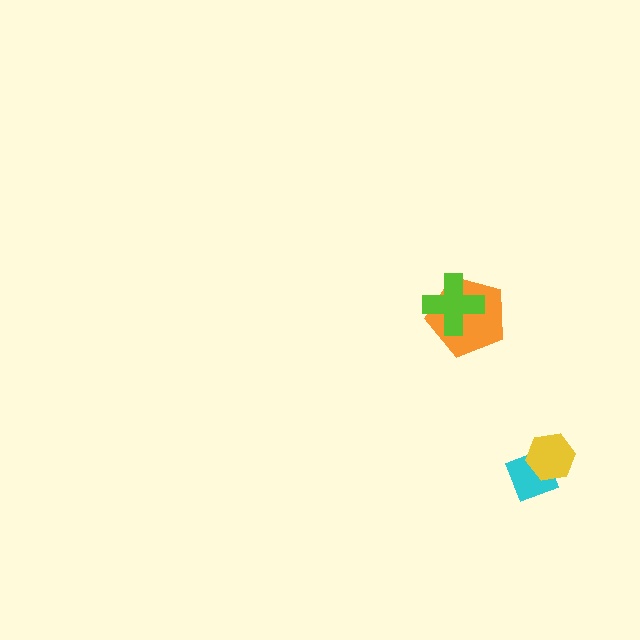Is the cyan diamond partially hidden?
Yes, it is partially covered by another shape.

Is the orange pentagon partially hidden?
Yes, it is partially covered by another shape.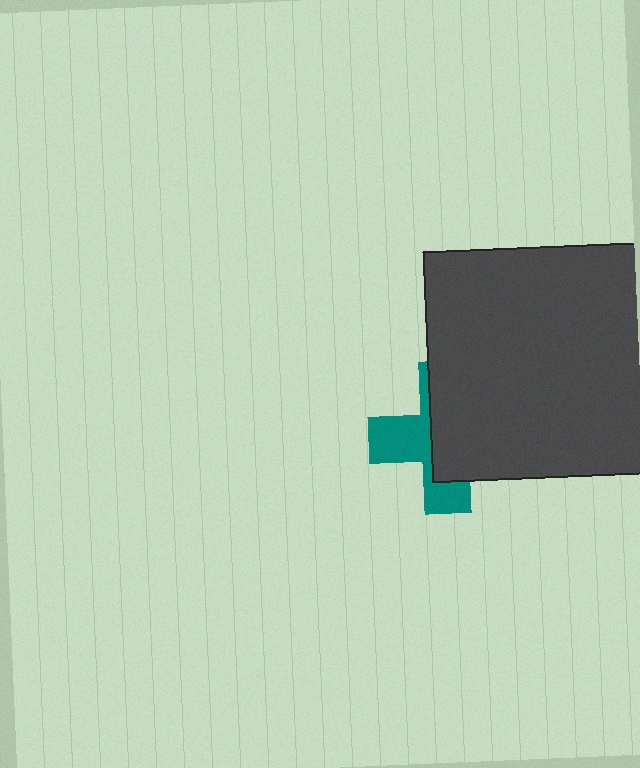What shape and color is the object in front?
The object in front is a dark gray rectangle.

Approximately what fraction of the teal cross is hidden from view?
Roughly 59% of the teal cross is hidden behind the dark gray rectangle.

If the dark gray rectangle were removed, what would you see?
You would see the complete teal cross.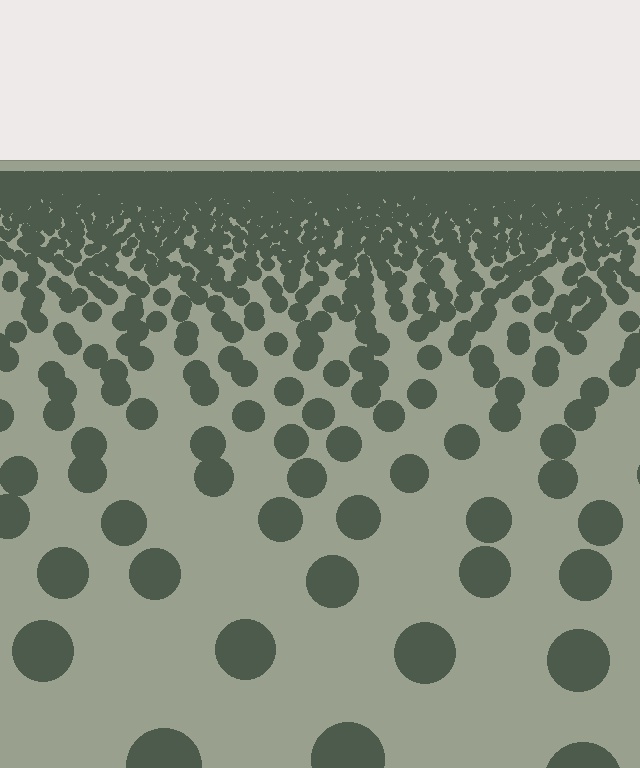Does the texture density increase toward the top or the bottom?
Density increases toward the top.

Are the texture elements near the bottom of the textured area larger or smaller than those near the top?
Larger. Near the bottom, elements are closer to the viewer and appear at a bigger on-screen size.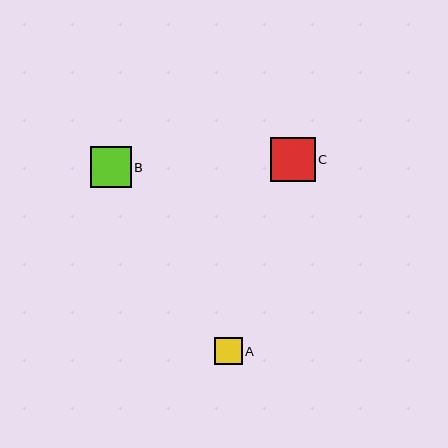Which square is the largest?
Square C is the largest with a size of approximately 44 pixels.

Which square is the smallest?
Square A is the smallest with a size of approximately 28 pixels.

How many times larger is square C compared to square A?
Square C is approximately 1.6 times the size of square A.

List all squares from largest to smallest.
From largest to smallest: C, B, A.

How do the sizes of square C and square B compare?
Square C and square B are approximately the same size.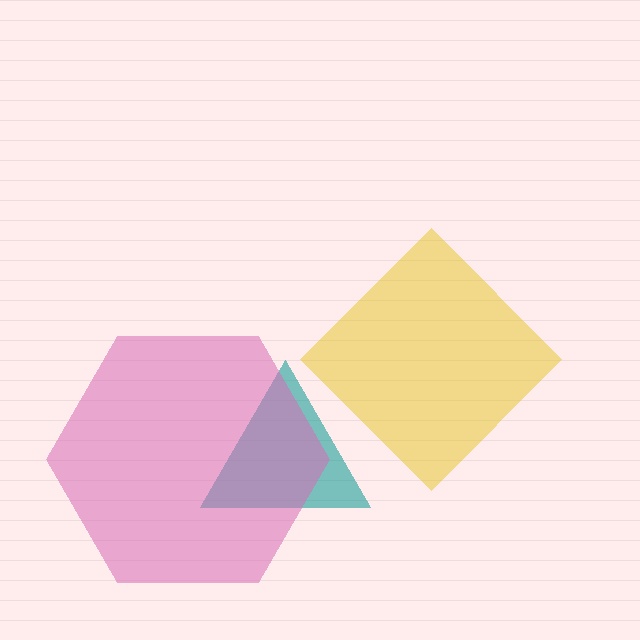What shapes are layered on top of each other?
The layered shapes are: a teal triangle, a pink hexagon, a yellow diamond.